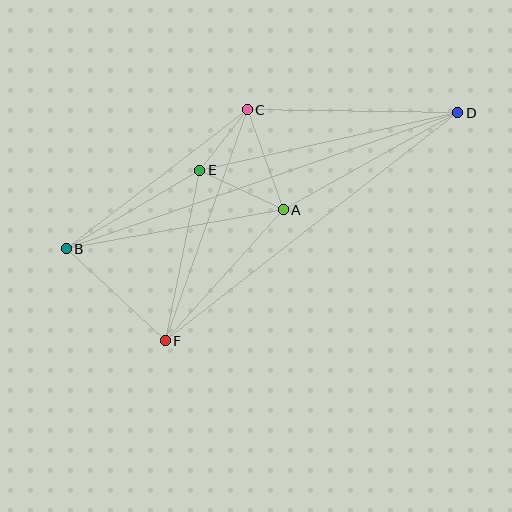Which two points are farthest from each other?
Points B and D are farthest from each other.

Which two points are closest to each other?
Points C and E are closest to each other.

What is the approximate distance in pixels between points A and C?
The distance between A and C is approximately 106 pixels.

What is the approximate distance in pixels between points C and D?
The distance between C and D is approximately 210 pixels.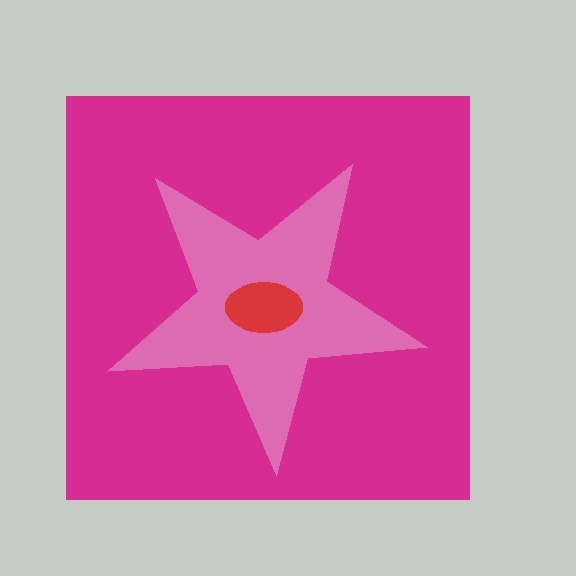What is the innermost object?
The red ellipse.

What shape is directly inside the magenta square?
The pink star.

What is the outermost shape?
The magenta square.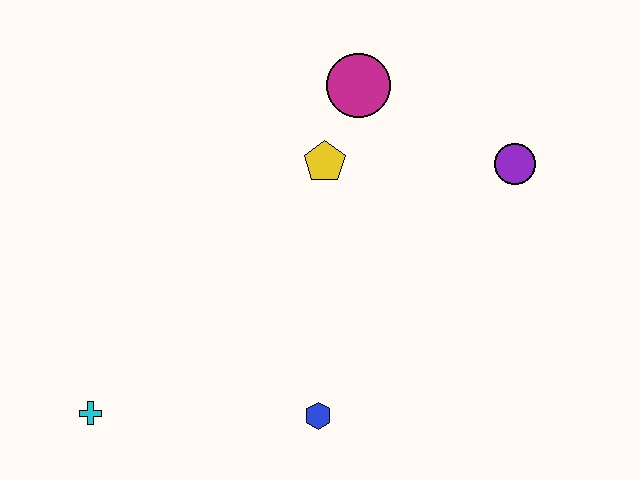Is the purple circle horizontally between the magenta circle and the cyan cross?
No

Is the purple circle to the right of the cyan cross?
Yes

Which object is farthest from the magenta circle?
The cyan cross is farthest from the magenta circle.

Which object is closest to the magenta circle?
The yellow pentagon is closest to the magenta circle.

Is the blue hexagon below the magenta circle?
Yes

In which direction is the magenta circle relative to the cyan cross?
The magenta circle is above the cyan cross.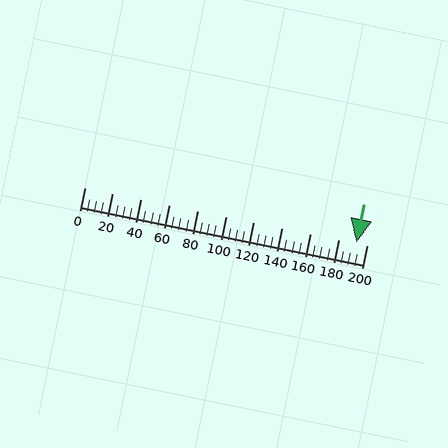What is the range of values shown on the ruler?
The ruler shows values from 0 to 200.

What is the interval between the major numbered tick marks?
The major tick marks are spaced 20 units apart.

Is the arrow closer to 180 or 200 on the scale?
The arrow is closer to 200.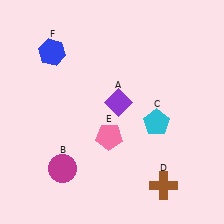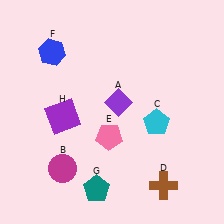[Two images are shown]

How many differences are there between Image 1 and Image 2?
There are 2 differences between the two images.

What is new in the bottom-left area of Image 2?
A purple square (H) was added in the bottom-left area of Image 2.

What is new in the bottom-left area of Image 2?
A teal pentagon (G) was added in the bottom-left area of Image 2.